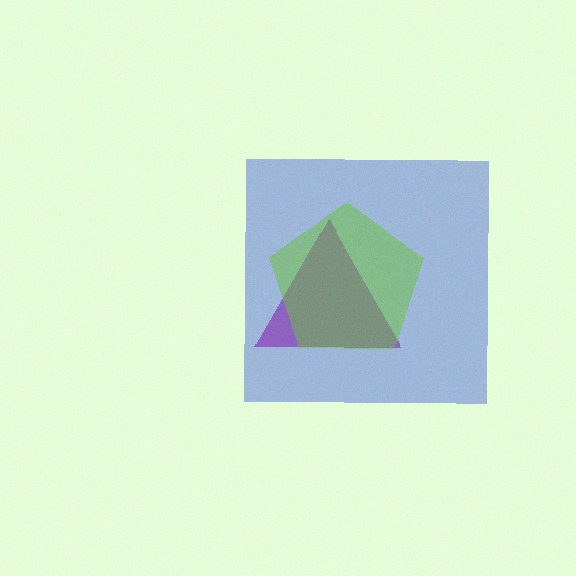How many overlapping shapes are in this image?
There are 3 overlapping shapes in the image.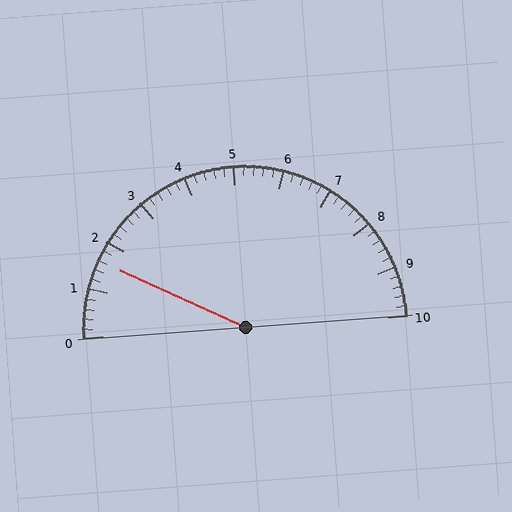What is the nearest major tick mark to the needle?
The nearest major tick mark is 2.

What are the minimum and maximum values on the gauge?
The gauge ranges from 0 to 10.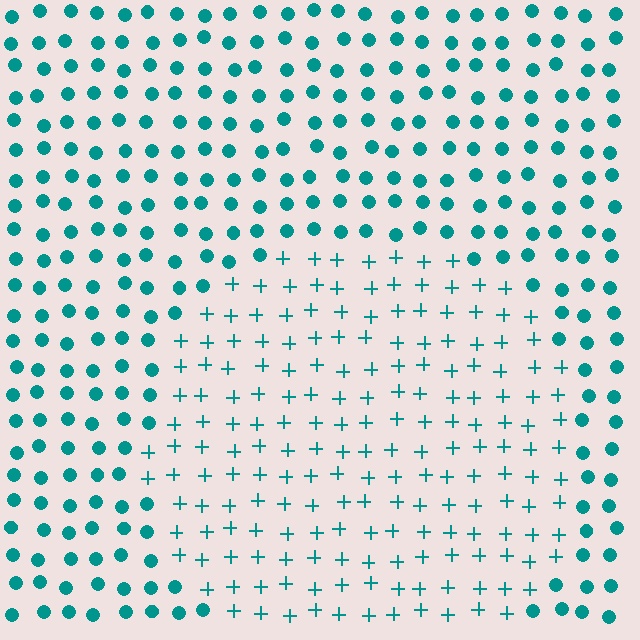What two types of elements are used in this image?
The image uses plus signs inside the circle region and circles outside it.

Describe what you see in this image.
The image is filled with small teal elements arranged in a uniform grid. A circle-shaped region contains plus signs, while the surrounding area contains circles. The boundary is defined purely by the change in element shape.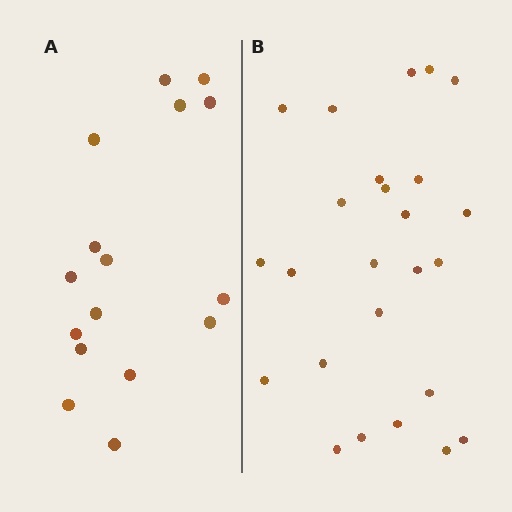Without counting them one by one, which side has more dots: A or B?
Region B (the right region) has more dots.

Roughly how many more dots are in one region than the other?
Region B has roughly 8 or so more dots than region A.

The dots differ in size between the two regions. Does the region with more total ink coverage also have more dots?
No. Region A has more total ink coverage because its dots are larger, but region B actually contains more individual dots. Total area can be misleading — the number of items is what matters here.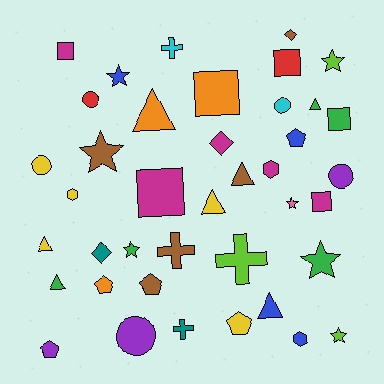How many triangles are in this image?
There are 7 triangles.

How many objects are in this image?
There are 40 objects.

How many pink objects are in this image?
There is 1 pink object.